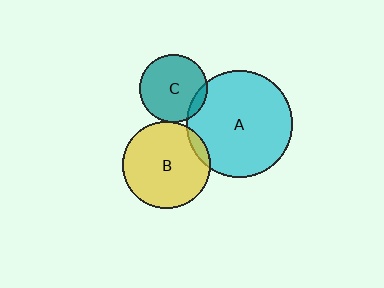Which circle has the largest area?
Circle A (cyan).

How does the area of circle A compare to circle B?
Approximately 1.5 times.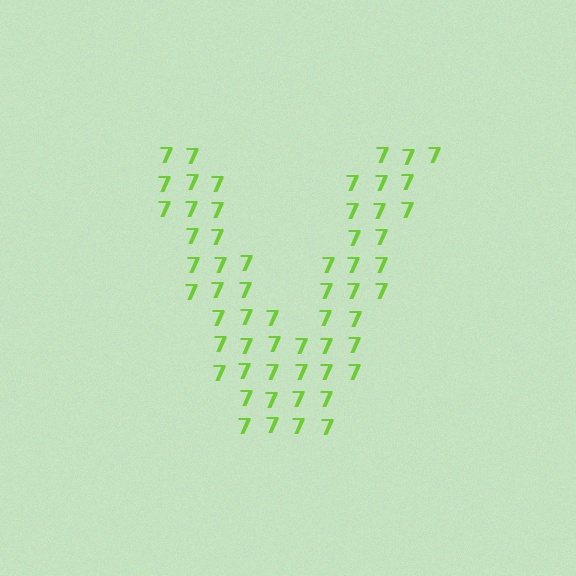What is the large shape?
The large shape is the letter V.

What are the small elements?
The small elements are digit 7's.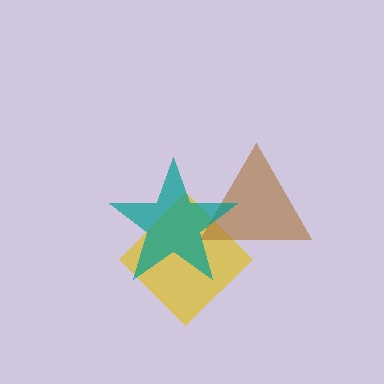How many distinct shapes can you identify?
There are 3 distinct shapes: a yellow diamond, a brown triangle, a teal star.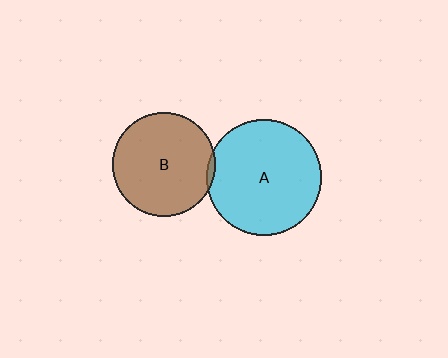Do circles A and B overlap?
Yes.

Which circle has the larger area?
Circle A (cyan).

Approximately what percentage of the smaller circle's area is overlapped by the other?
Approximately 5%.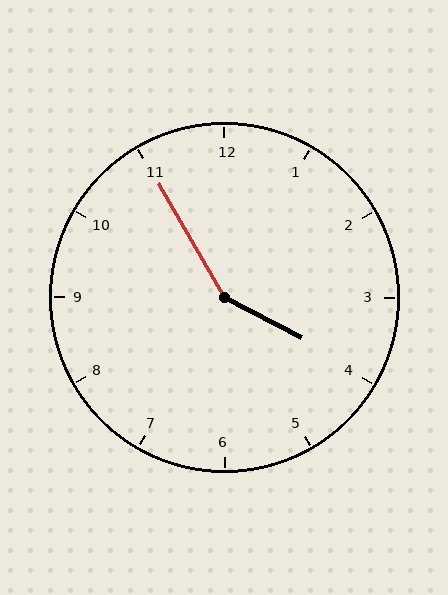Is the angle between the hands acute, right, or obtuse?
It is obtuse.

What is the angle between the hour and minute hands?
Approximately 148 degrees.